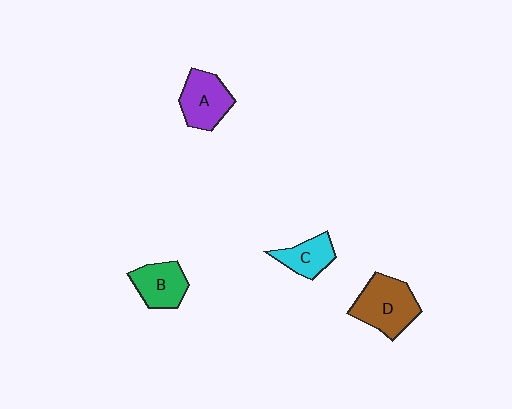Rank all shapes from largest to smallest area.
From largest to smallest: D (brown), A (purple), B (green), C (cyan).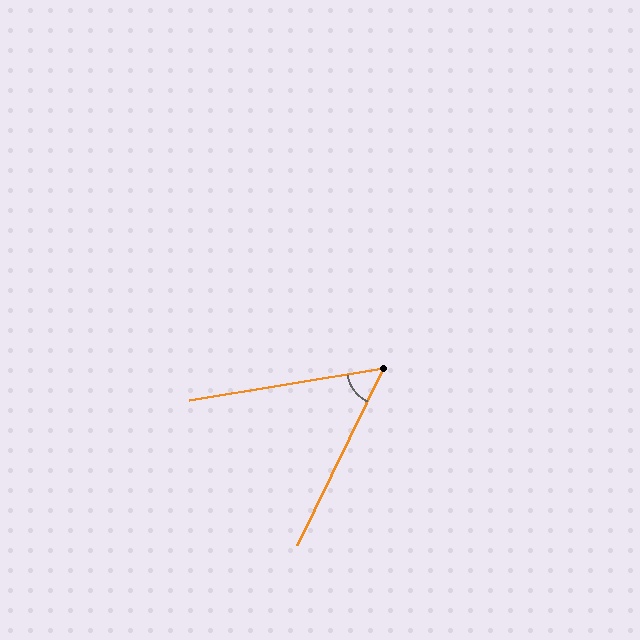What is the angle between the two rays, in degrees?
Approximately 55 degrees.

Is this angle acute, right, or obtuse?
It is acute.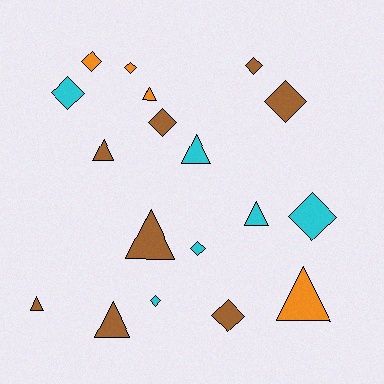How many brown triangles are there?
There are 4 brown triangles.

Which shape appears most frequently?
Diamond, with 10 objects.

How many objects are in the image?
There are 18 objects.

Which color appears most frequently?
Brown, with 8 objects.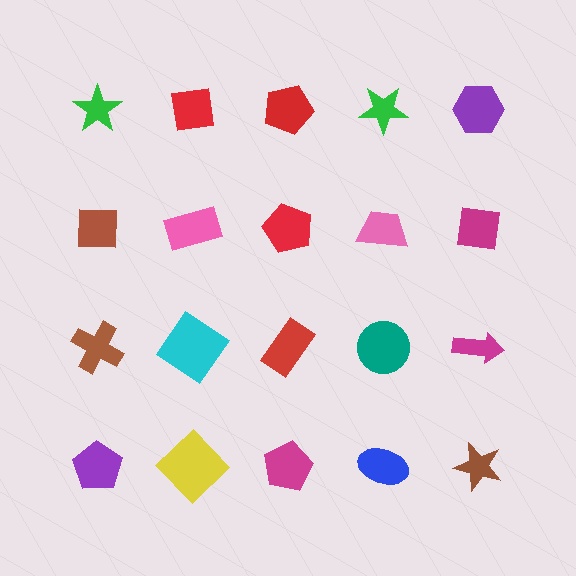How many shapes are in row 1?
5 shapes.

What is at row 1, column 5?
A purple hexagon.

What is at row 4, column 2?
A yellow diamond.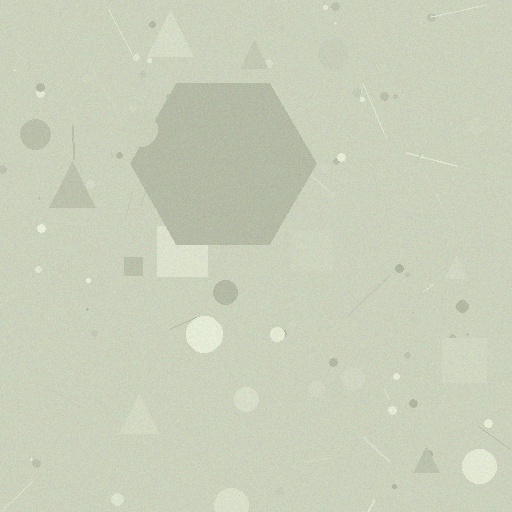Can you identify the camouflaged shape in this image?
The camouflaged shape is a hexagon.